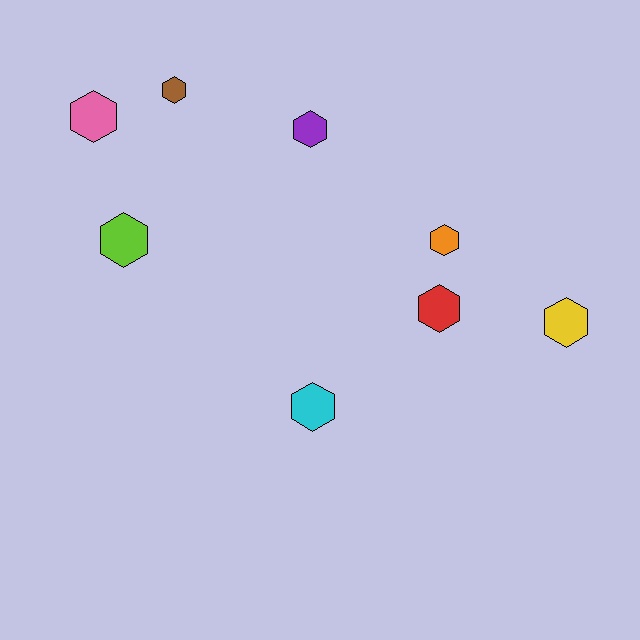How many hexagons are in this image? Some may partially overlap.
There are 8 hexagons.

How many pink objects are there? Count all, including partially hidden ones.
There is 1 pink object.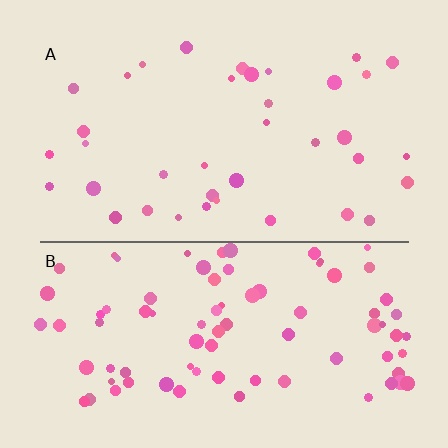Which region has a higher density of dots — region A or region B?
B (the bottom).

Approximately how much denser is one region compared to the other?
Approximately 2.3× — region B over region A.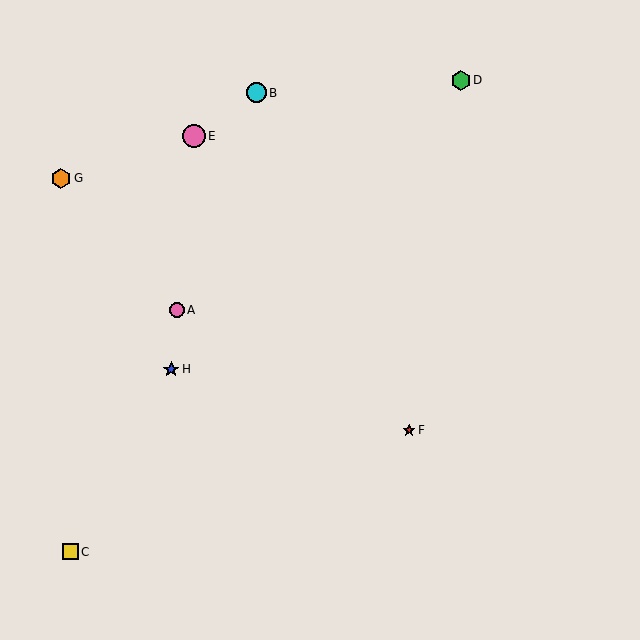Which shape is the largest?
The pink circle (labeled E) is the largest.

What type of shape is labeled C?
Shape C is a yellow square.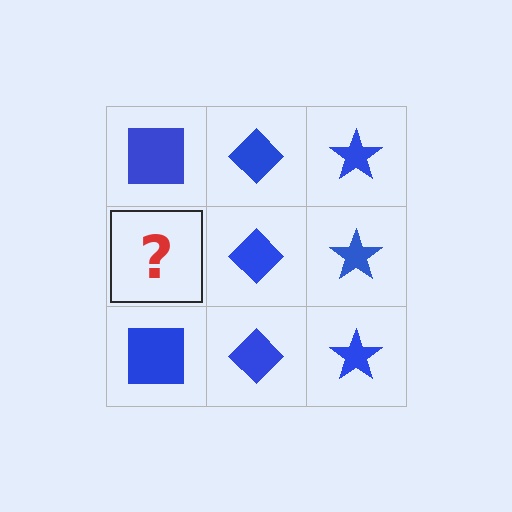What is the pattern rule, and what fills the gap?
The rule is that each column has a consistent shape. The gap should be filled with a blue square.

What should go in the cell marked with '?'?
The missing cell should contain a blue square.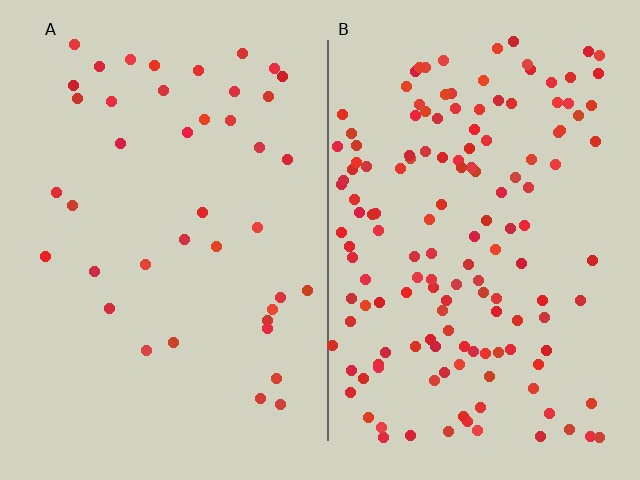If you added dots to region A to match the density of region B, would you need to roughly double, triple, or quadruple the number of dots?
Approximately quadruple.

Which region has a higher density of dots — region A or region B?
B (the right).